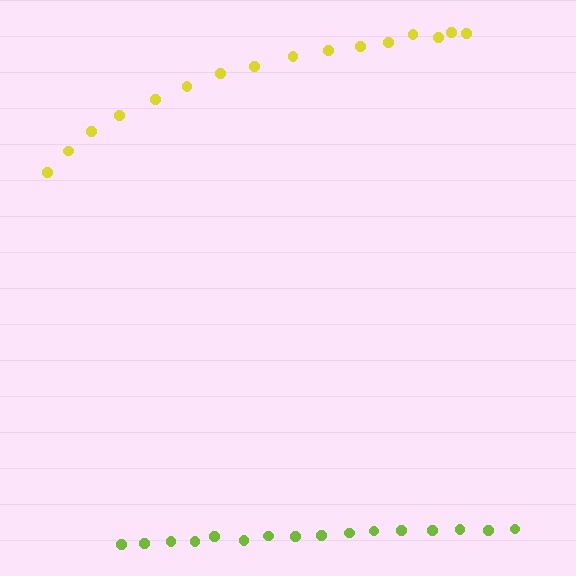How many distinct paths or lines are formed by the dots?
There are 2 distinct paths.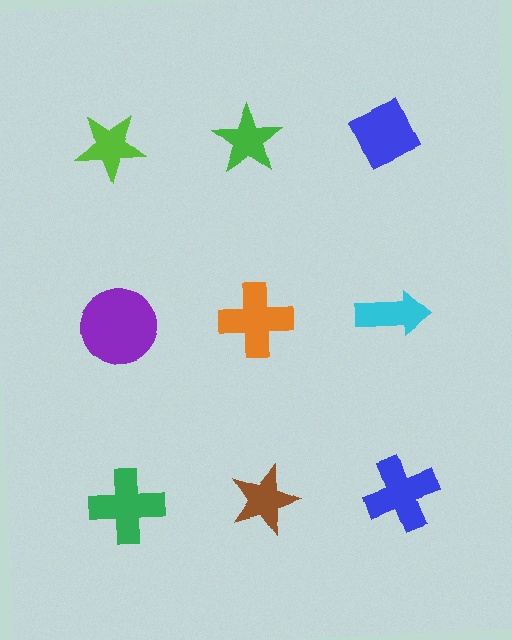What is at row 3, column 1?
A green cross.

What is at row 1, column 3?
A blue diamond.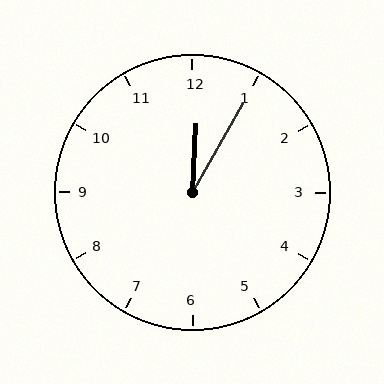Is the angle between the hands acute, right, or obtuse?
It is acute.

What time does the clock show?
12:05.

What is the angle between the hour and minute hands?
Approximately 28 degrees.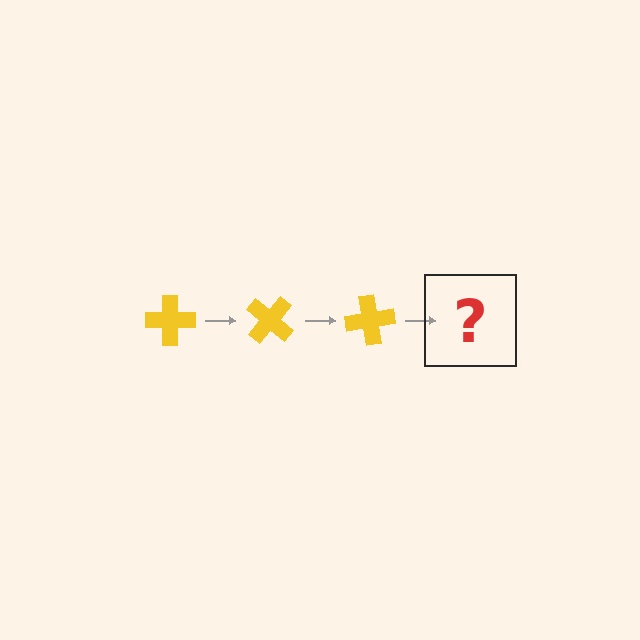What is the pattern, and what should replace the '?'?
The pattern is that the cross rotates 40 degrees each step. The '?' should be a yellow cross rotated 120 degrees.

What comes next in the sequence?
The next element should be a yellow cross rotated 120 degrees.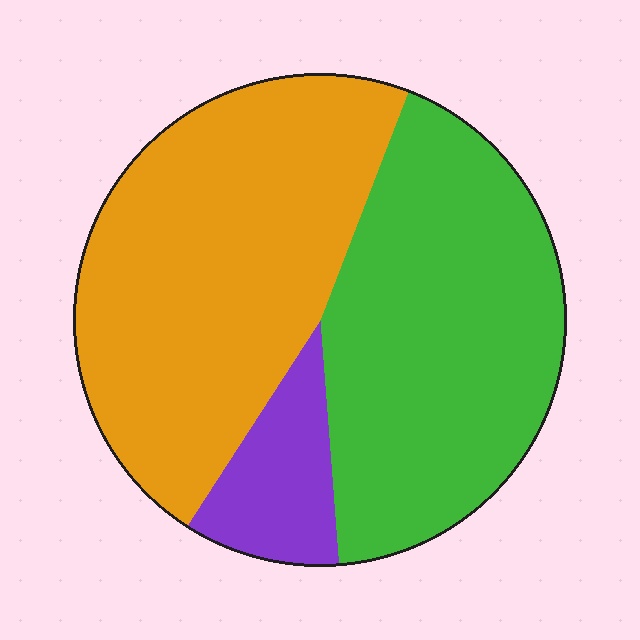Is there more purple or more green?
Green.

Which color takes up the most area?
Orange, at roughly 45%.